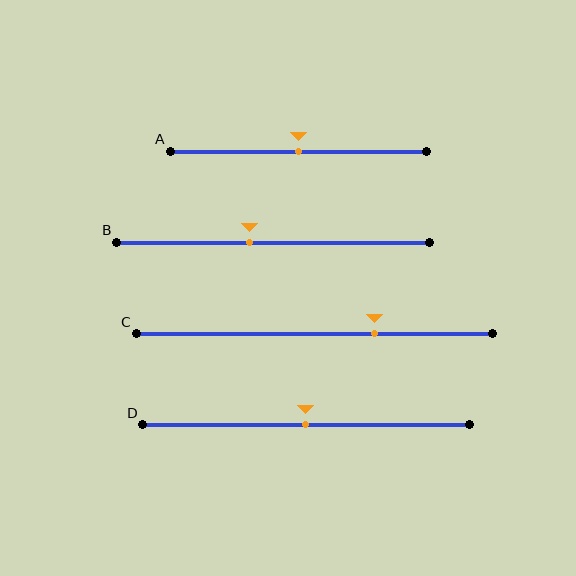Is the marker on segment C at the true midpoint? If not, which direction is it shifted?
No, the marker on segment C is shifted to the right by about 17% of the segment length.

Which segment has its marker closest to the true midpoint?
Segment A has its marker closest to the true midpoint.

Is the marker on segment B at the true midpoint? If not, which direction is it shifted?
No, the marker on segment B is shifted to the left by about 7% of the segment length.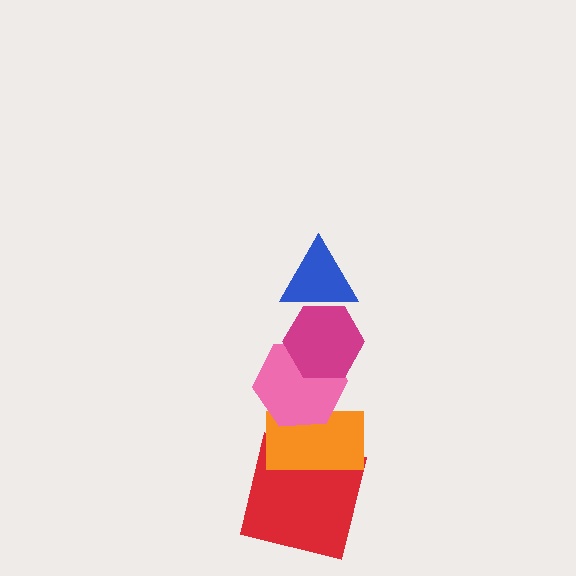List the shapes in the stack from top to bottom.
From top to bottom: the blue triangle, the magenta hexagon, the pink hexagon, the orange rectangle, the red square.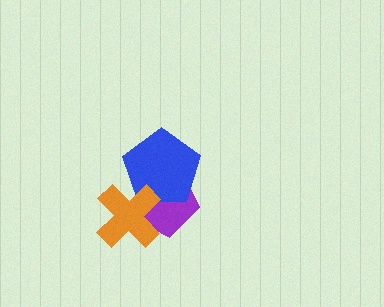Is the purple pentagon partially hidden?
Yes, it is partially covered by another shape.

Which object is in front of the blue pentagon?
The orange cross is in front of the blue pentagon.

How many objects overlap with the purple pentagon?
2 objects overlap with the purple pentagon.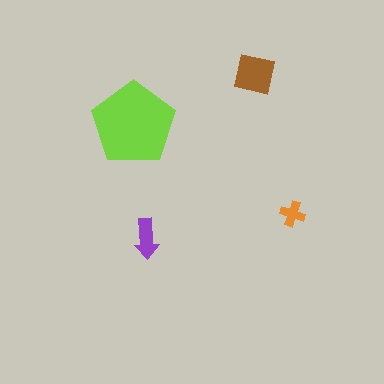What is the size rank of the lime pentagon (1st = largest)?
1st.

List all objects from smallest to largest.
The orange cross, the purple arrow, the brown square, the lime pentagon.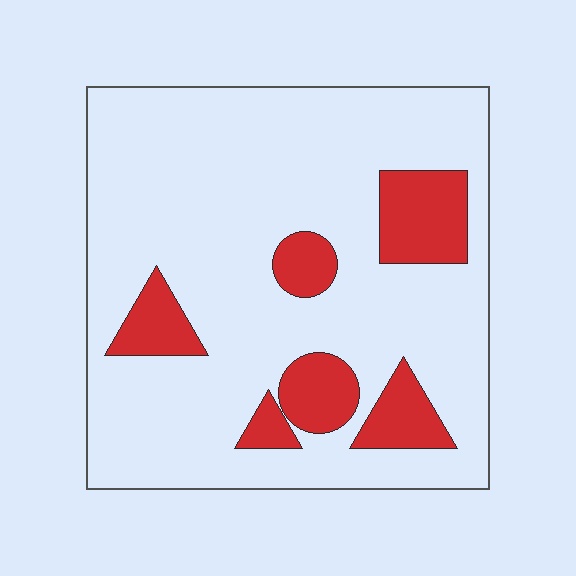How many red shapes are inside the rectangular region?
6.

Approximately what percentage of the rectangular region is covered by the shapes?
Approximately 20%.